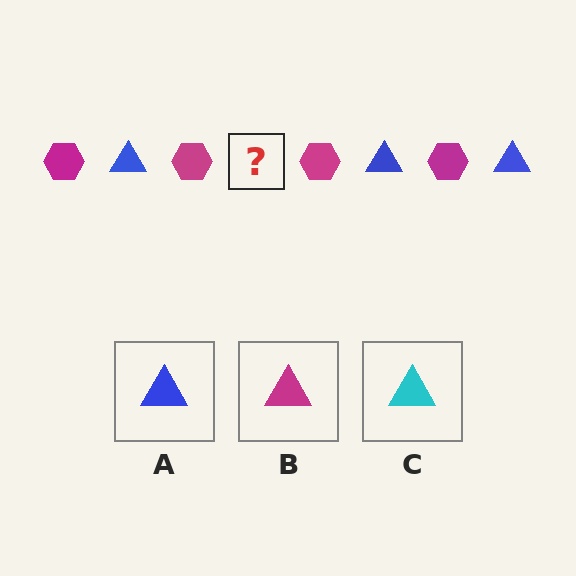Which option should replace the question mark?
Option A.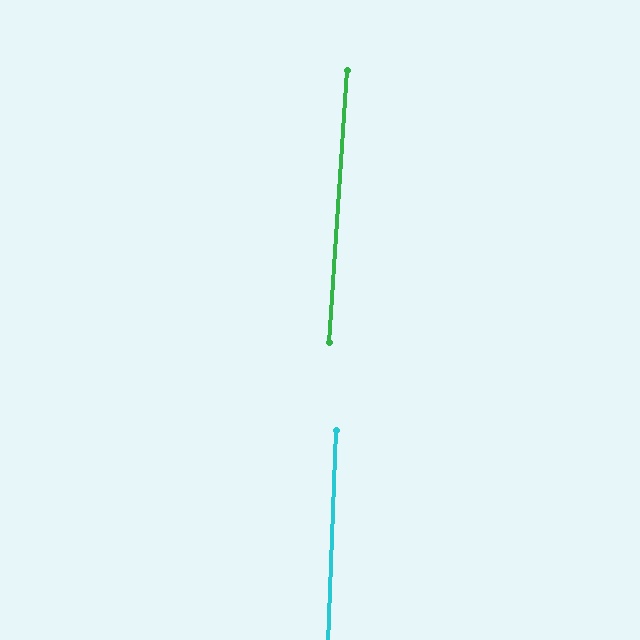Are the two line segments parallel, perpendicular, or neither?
Parallel — their directions differ by only 1.8°.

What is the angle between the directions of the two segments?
Approximately 2 degrees.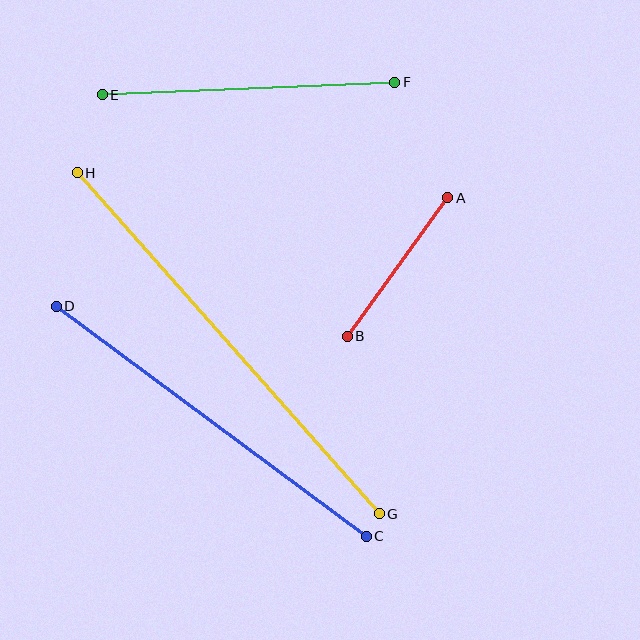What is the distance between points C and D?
The distance is approximately 386 pixels.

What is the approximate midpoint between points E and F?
The midpoint is at approximately (248, 89) pixels.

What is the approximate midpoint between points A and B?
The midpoint is at approximately (398, 267) pixels.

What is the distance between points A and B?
The distance is approximately 171 pixels.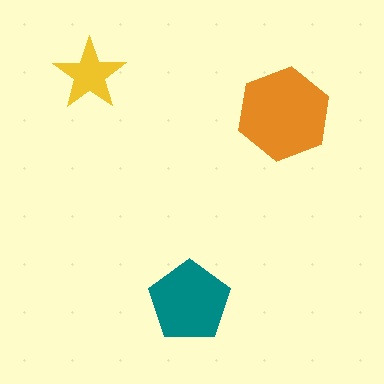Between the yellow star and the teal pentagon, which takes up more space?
The teal pentagon.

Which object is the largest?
The orange hexagon.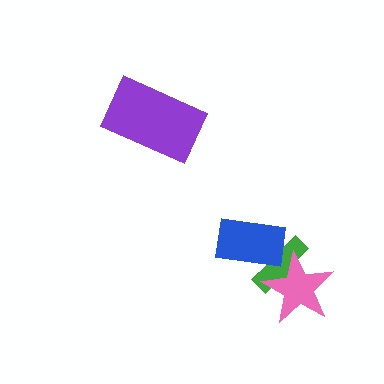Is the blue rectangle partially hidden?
No, no other shape covers it.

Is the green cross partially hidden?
Yes, it is partially covered by another shape.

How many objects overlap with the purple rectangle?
0 objects overlap with the purple rectangle.